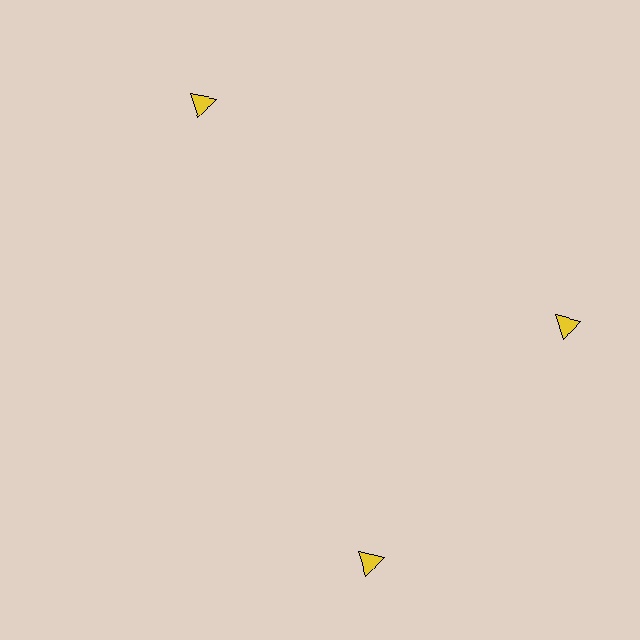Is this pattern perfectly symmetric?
No. The 3 yellow triangles are arranged in a ring, but one element near the 7 o'clock position is rotated out of alignment along the ring, breaking the 3-fold rotational symmetry.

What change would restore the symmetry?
The symmetry would be restored by rotating it back into even spacing with its neighbors so that all 3 triangles sit at equal angles and equal distance from the center.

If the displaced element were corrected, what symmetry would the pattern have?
It would have 3-fold rotational symmetry — the pattern would map onto itself every 120 degrees.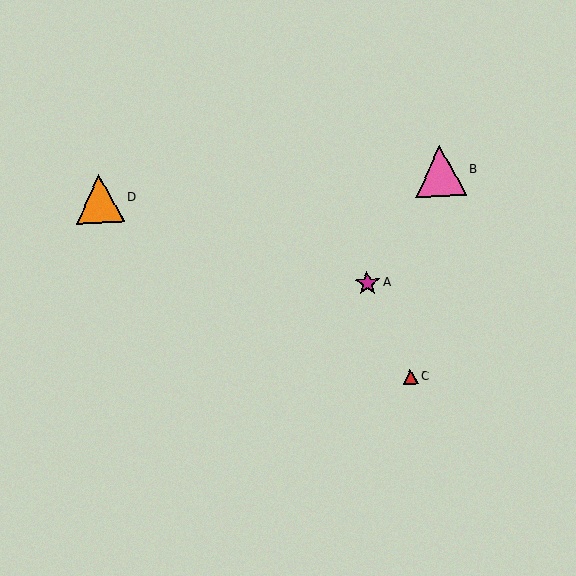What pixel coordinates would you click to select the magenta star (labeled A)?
Click at (367, 283) to select the magenta star A.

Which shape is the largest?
The pink triangle (labeled B) is the largest.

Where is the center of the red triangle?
The center of the red triangle is at (411, 377).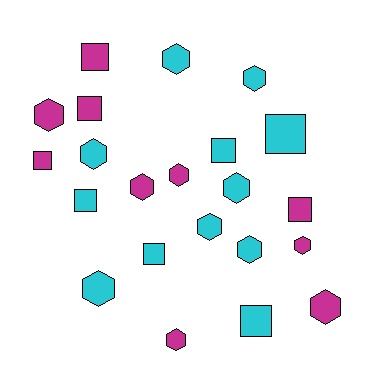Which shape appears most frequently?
Hexagon, with 13 objects.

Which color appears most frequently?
Cyan, with 12 objects.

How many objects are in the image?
There are 22 objects.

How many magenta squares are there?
There are 4 magenta squares.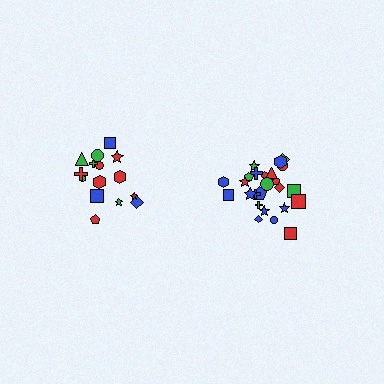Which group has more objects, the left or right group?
The right group.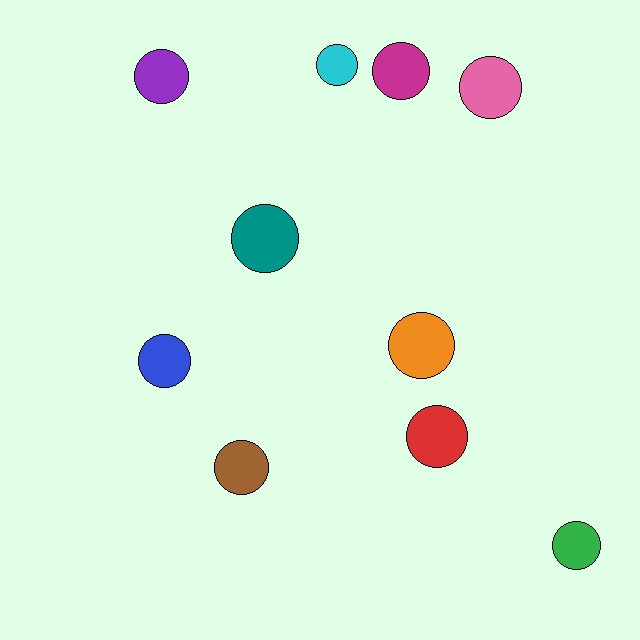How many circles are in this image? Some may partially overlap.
There are 10 circles.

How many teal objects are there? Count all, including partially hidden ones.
There is 1 teal object.